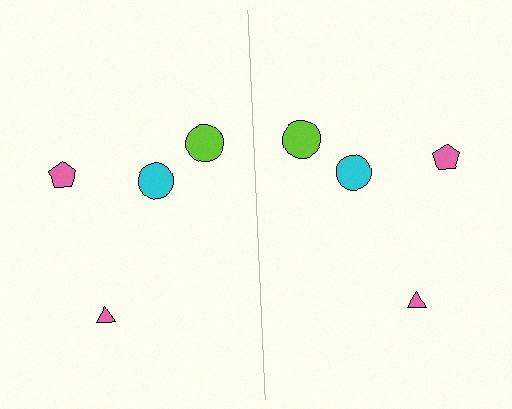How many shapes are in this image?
There are 8 shapes in this image.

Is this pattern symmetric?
Yes, this pattern has bilateral (reflection) symmetry.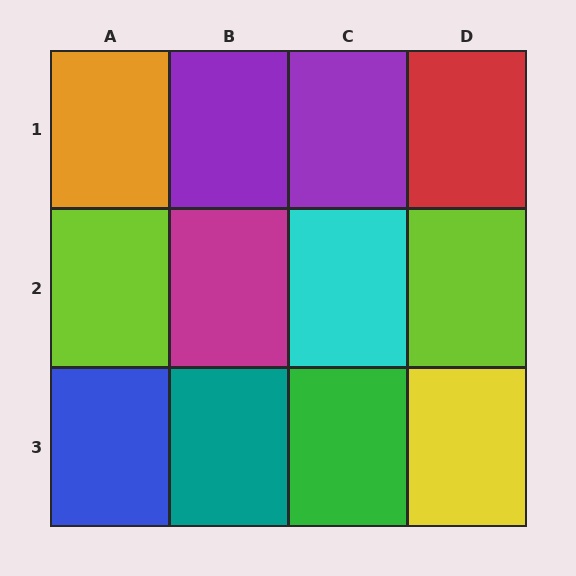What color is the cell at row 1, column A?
Orange.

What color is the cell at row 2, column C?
Cyan.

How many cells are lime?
2 cells are lime.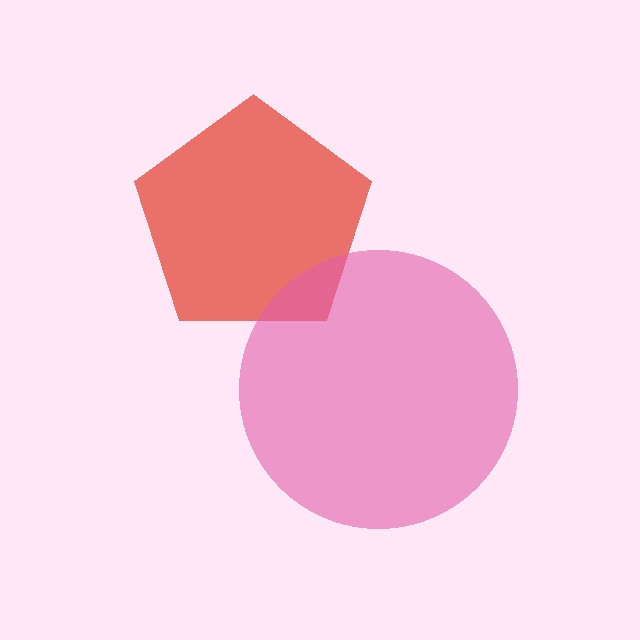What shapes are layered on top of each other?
The layered shapes are: a red pentagon, a pink circle.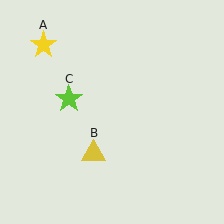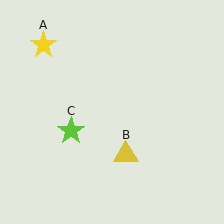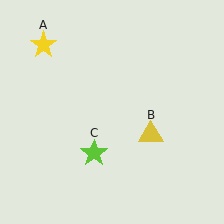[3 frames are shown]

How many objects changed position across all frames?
2 objects changed position: yellow triangle (object B), lime star (object C).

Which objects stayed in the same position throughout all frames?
Yellow star (object A) remained stationary.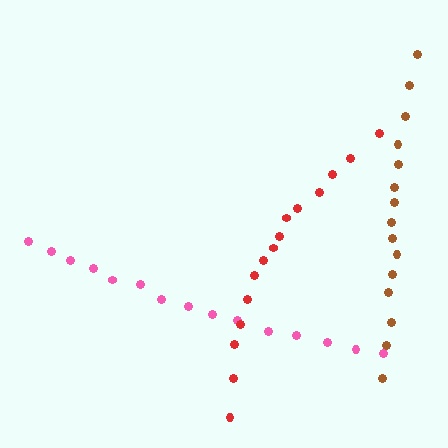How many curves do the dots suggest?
There are 3 distinct paths.